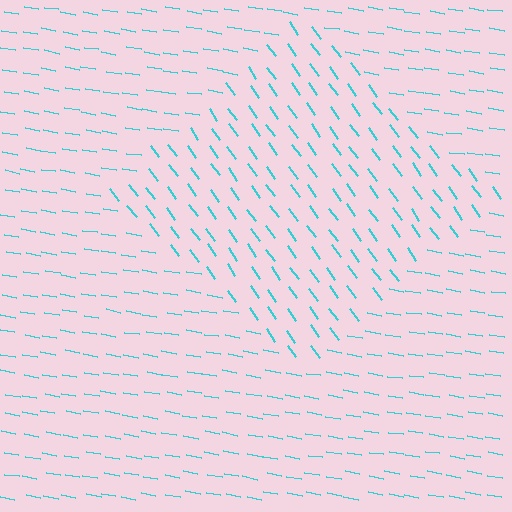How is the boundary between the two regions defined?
The boundary is defined purely by a change in line orientation (approximately 45 degrees difference). All lines are the same color and thickness.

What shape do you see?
I see a diamond.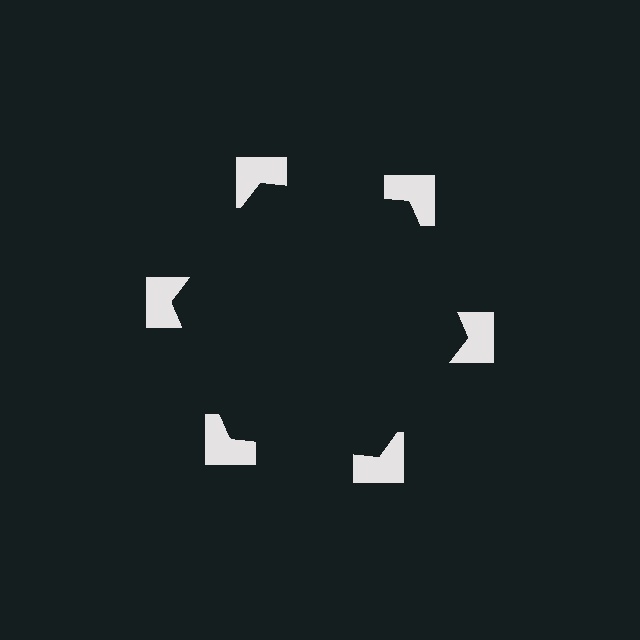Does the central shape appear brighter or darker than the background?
It typically appears slightly darker than the background, even though no actual brightness change is drawn.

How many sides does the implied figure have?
6 sides.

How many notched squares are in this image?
There are 6 — one at each vertex of the illusory hexagon.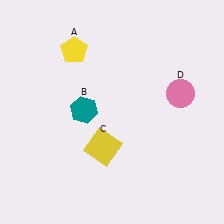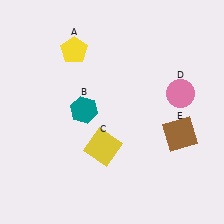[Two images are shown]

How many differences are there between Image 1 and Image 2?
There is 1 difference between the two images.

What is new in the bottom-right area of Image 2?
A brown square (E) was added in the bottom-right area of Image 2.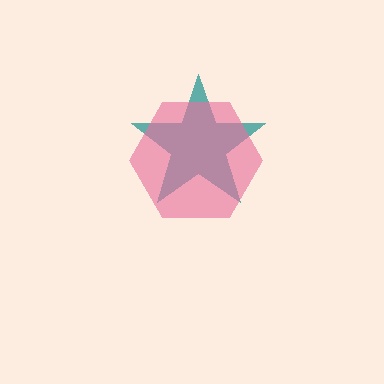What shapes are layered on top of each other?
The layered shapes are: a teal star, a pink hexagon.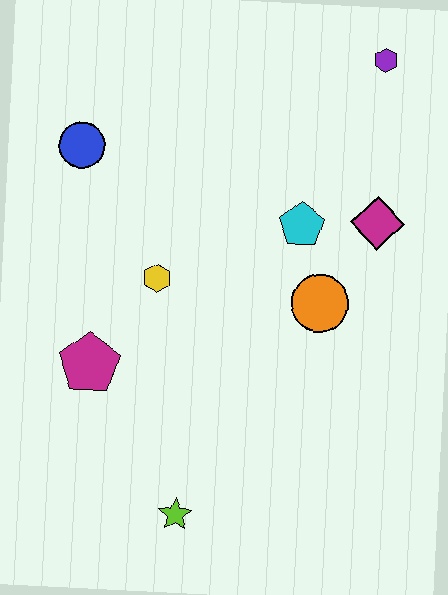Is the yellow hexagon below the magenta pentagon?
No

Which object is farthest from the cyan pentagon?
The lime star is farthest from the cyan pentagon.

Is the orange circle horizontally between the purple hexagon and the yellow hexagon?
Yes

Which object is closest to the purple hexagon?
The magenta diamond is closest to the purple hexagon.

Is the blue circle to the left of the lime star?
Yes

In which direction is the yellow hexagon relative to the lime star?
The yellow hexagon is above the lime star.